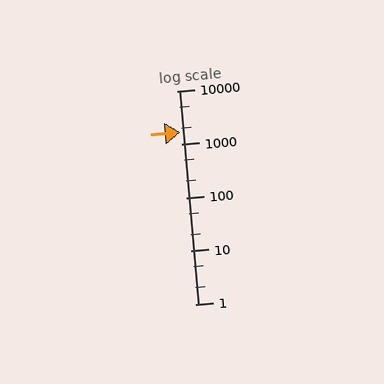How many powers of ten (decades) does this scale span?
The scale spans 4 decades, from 1 to 10000.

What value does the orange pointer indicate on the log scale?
The pointer indicates approximately 1700.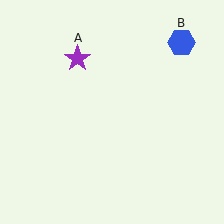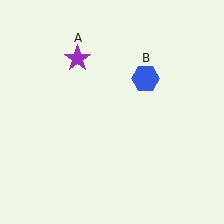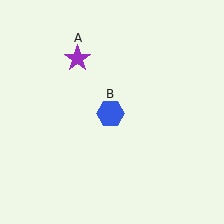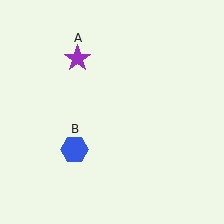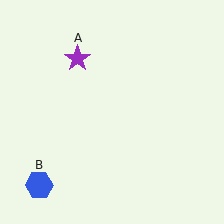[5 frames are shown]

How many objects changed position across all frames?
1 object changed position: blue hexagon (object B).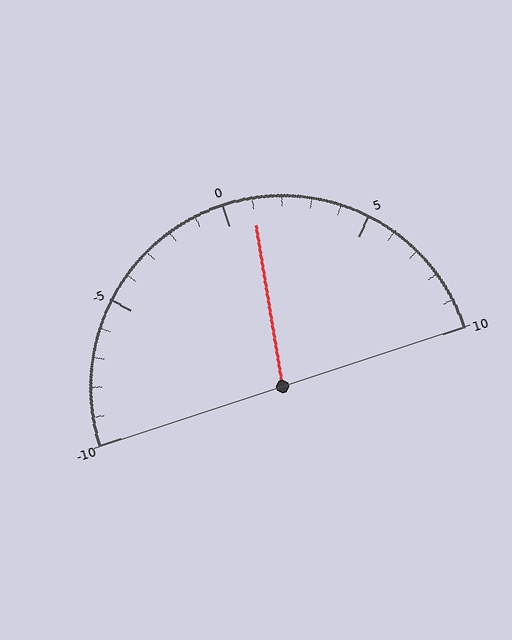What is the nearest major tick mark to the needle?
The nearest major tick mark is 0.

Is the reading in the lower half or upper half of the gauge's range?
The reading is in the upper half of the range (-10 to 10).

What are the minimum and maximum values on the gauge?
The gauge ranges from -10 to 10.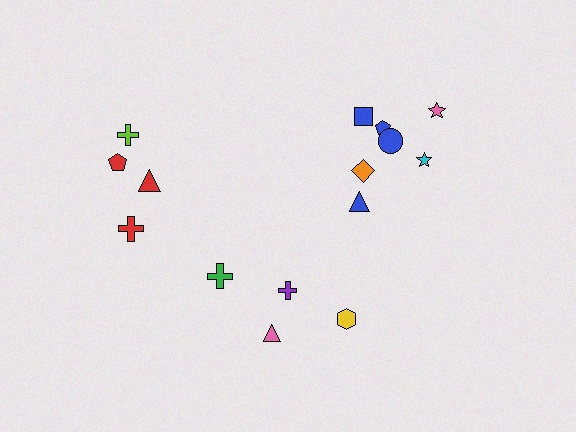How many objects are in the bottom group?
There are 4 objects.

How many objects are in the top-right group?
There are 7 objects.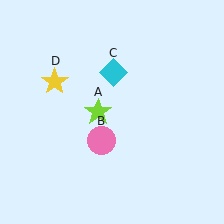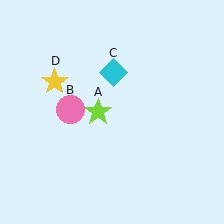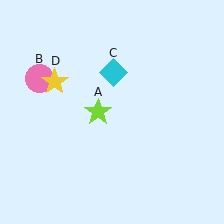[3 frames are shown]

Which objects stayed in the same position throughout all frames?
Lime star (object A) and cyan diamond (object C) and yellow star (object D) remained stationary.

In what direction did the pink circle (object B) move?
The pink circle (object B) moved up and to the left.